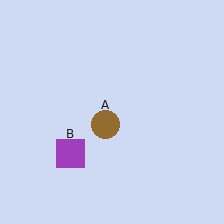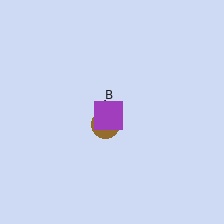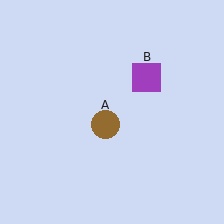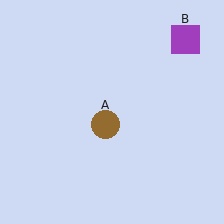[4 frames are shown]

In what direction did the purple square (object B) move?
The purple square (object B) moved up and to the right.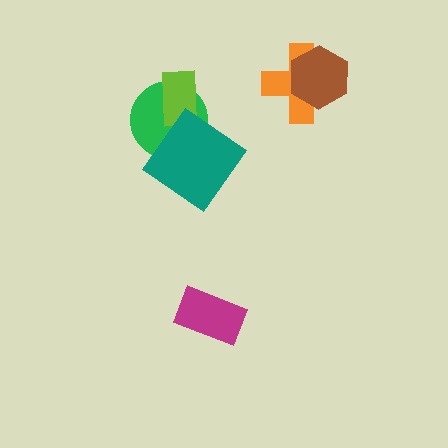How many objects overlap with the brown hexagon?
1 object overlaps with the brown hexagon.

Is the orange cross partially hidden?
Yes, it is partially covered by another shape.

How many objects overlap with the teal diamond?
1 object overlaps with the teal diamond.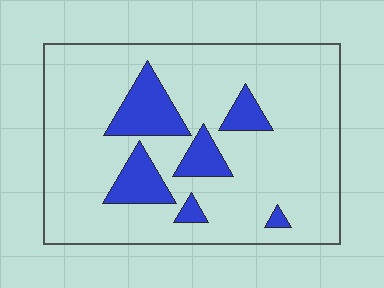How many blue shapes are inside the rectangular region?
6.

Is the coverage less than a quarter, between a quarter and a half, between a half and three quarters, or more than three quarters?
Less than a quarter.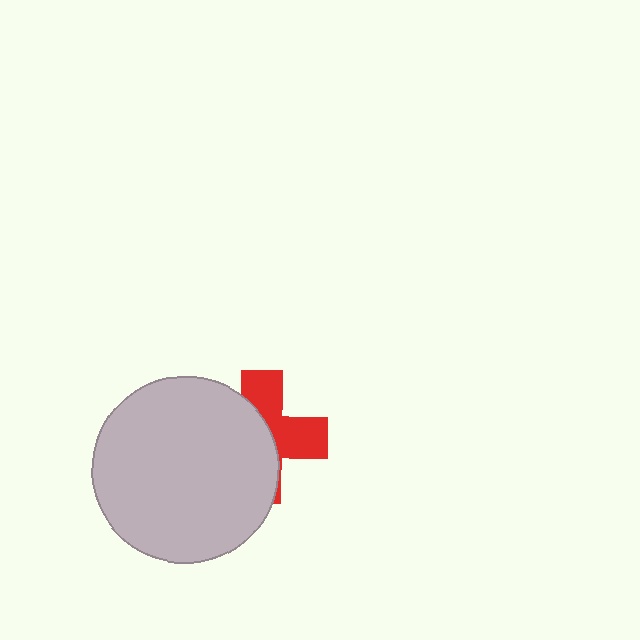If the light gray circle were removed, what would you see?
You would see the complete red cross.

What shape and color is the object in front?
The object in front is a light gray circle.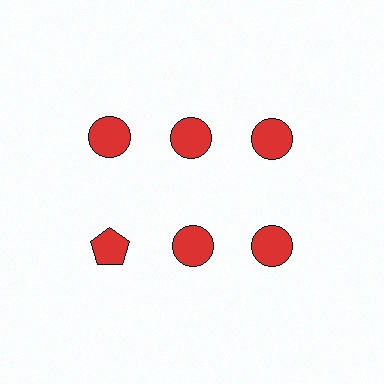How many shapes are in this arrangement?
There are 6 shapes arranged in a grid pattern.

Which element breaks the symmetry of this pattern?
The red pentagon in the second row, leftmost column breaks the symmetry. All other shapes are red circles.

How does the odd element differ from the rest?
It has a different shape: pentagon instead of circle.